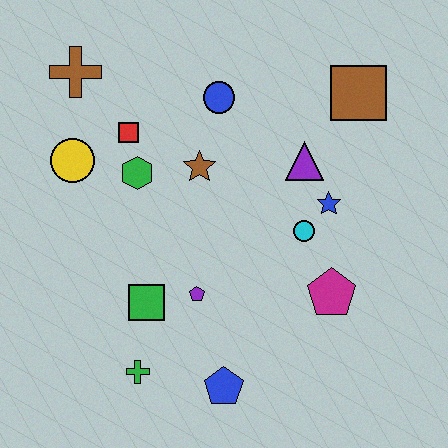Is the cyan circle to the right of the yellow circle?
Yes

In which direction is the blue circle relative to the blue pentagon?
The blue circle is above the blue pentagon.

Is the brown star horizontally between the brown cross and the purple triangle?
Yes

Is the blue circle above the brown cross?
No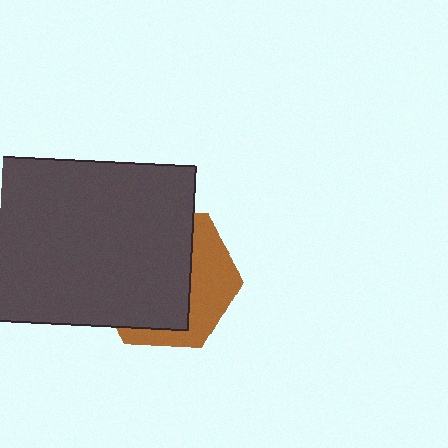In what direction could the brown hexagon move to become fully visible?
The brown hexagon could move right. That would shift it out from behind the dark gray rectangle entirely.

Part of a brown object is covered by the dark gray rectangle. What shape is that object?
It is a hexagon.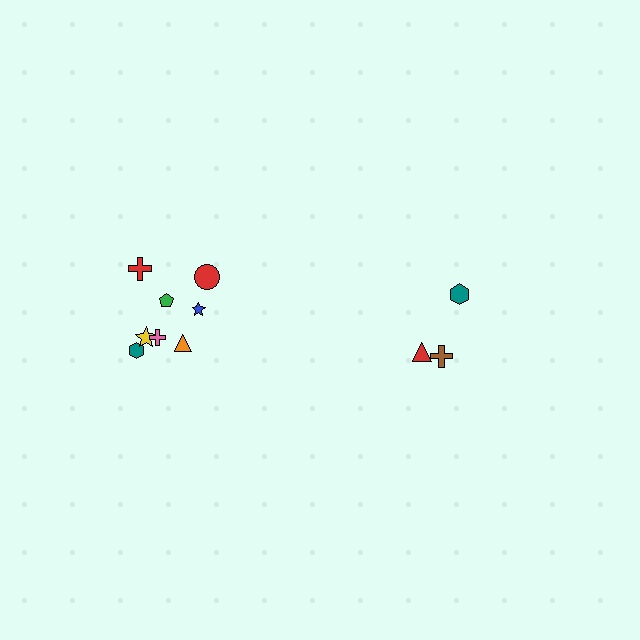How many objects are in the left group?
There are 8 objects.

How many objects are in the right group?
There are 3 objects.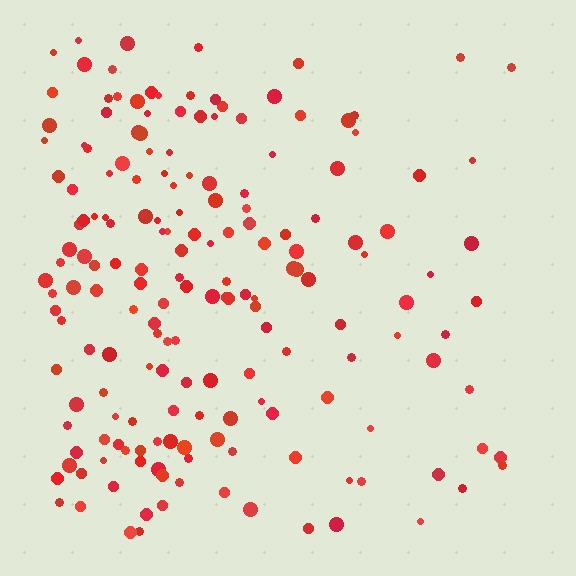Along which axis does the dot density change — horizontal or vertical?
Horizontal.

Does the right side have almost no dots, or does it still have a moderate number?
Still a moderate number, just noticeably fewer than the left.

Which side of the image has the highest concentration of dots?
The left.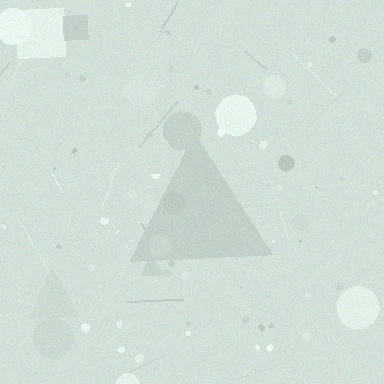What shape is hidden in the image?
A triangle is hidden in the image.